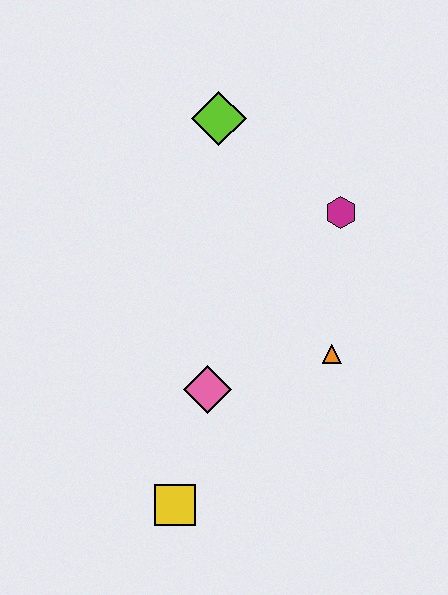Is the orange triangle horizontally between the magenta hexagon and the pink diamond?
Yes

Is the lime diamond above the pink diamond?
Yes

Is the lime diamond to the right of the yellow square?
Yes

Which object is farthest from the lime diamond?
The yellow square is farthest from the lime diamond.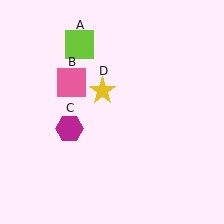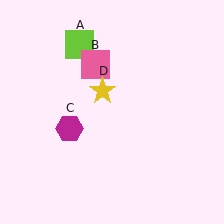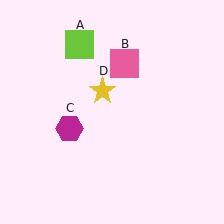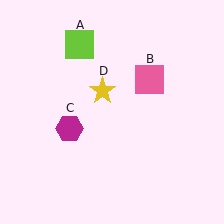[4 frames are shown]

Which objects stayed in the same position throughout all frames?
Lime square (object A) and magenta hexagon (object C) and yellow star (object D) remained stationary.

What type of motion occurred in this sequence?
The pink square (object B) rotated clockwise around the center of the scene.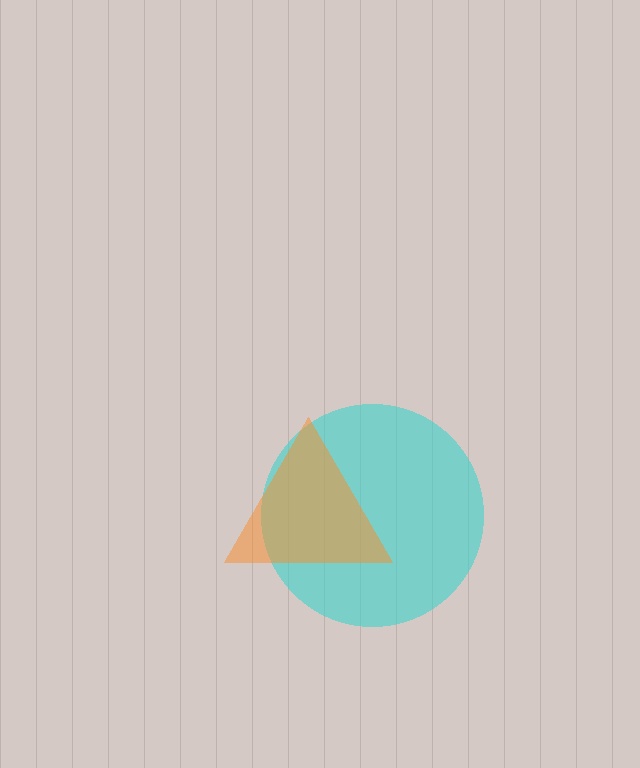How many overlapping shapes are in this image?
There are 2 overlapping shapes in the image.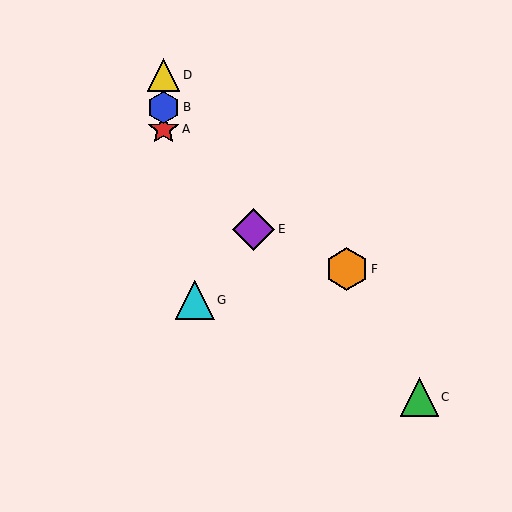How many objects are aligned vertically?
3 objects (A, B, D) are aligned vertically.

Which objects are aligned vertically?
Objects A, B, D are aligned vertically.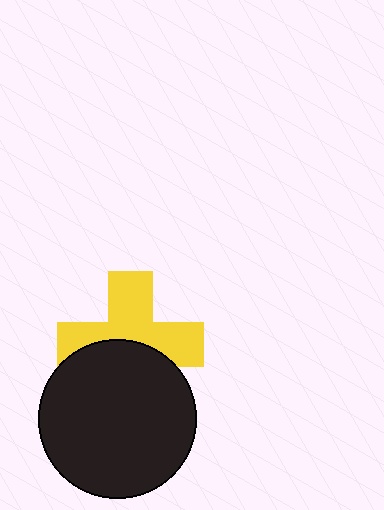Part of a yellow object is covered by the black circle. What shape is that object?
It is a cross.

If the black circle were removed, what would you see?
You would see the complete yellow cross.